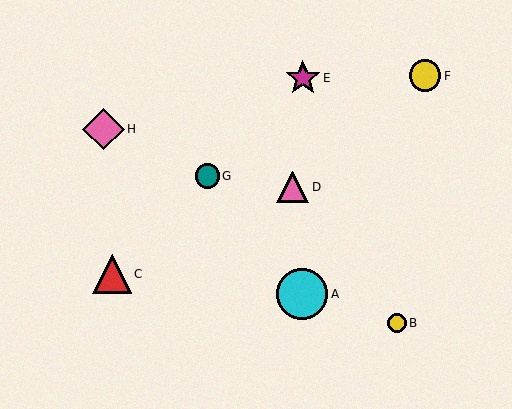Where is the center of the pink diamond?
The center of the pink diamond is at (104, 129).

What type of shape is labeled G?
Shape G is a teal circle.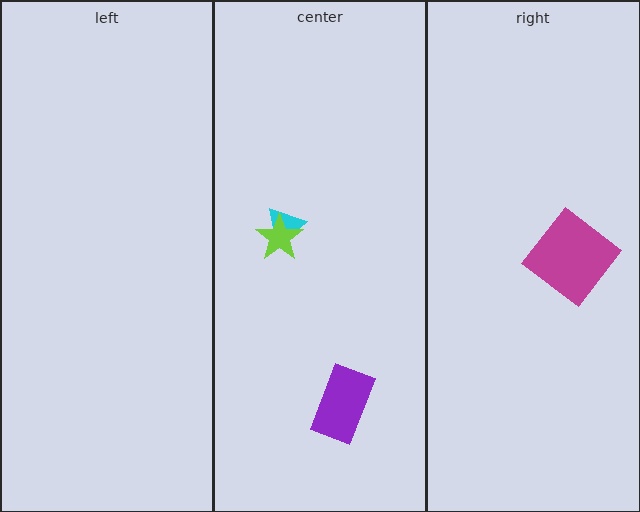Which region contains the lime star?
The center region.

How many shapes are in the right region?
1.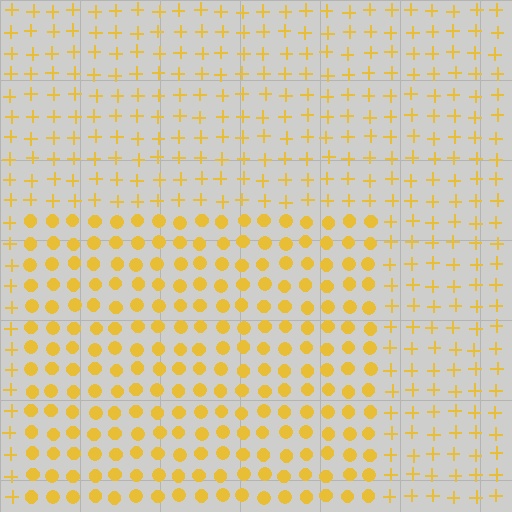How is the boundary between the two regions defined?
The boundary is defined by a change in element shape: circles inside vs. plus signs outside. All elements share the same color and spacing.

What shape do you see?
I see a rectangle.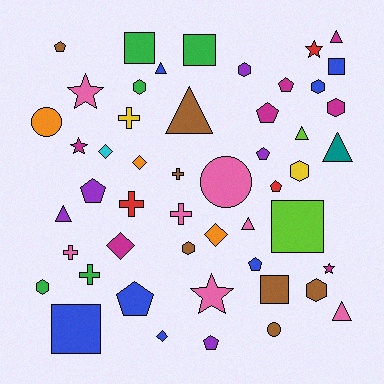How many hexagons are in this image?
There are 8 hexagons.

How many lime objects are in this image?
There are 2 lime objects.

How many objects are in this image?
There are 50 objects.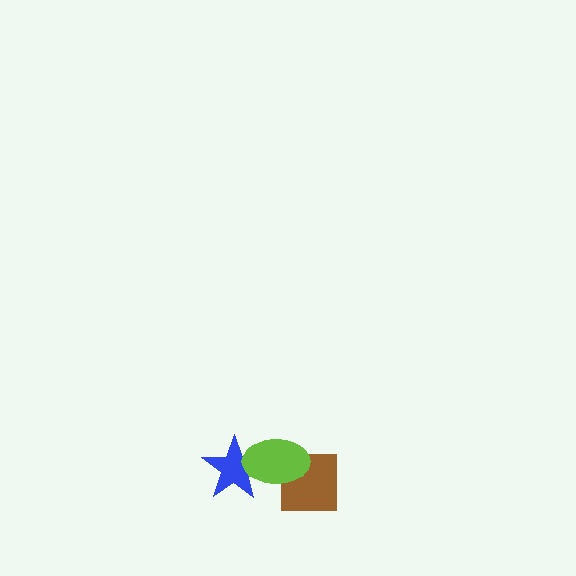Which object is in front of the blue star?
The lime ellipse is in front of the blue star.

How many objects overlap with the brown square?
1 object overlaps with the brown square.